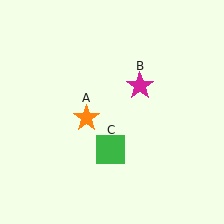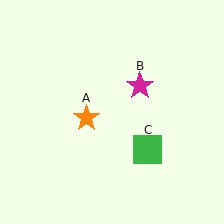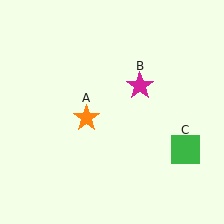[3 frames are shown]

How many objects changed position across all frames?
1 object changed position: green square (object C).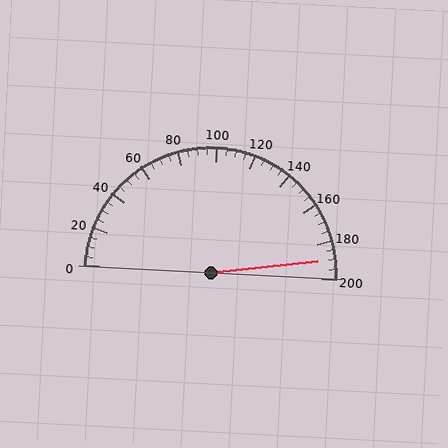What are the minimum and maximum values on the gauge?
The gauge ranges from 0 to 200.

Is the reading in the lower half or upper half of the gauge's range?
The reading is in the upper half of the range (0 to 200).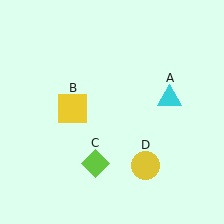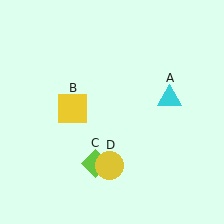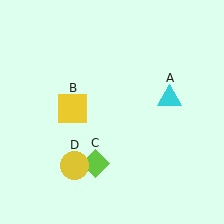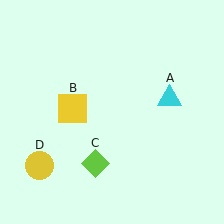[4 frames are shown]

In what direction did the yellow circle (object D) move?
The yellow circle (object D) moved left.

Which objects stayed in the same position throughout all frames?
Cyan triangle (object A) and yellow square (object B) and lime diamond (object C) remained stationary.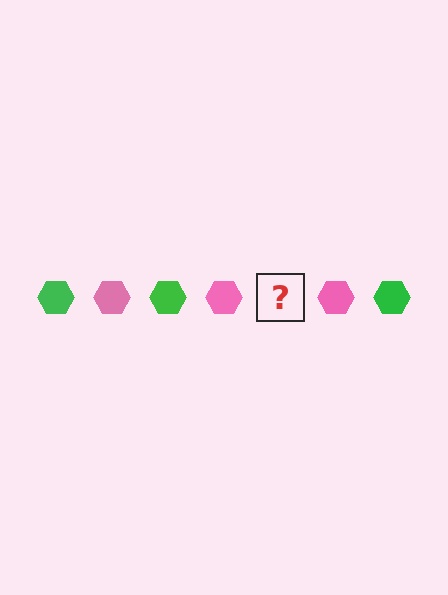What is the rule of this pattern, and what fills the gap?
The rule is that the pattern cycles through green, pink hexagons. The gap should be filled with a green hexagon.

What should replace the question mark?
The question mark should be replaced with a green hexagon.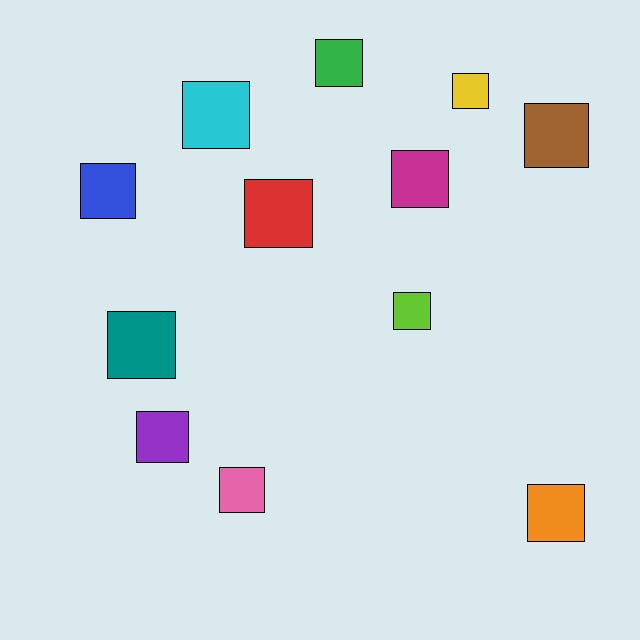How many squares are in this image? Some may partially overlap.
There are 12 squares.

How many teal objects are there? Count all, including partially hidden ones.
There is 1 teal object.